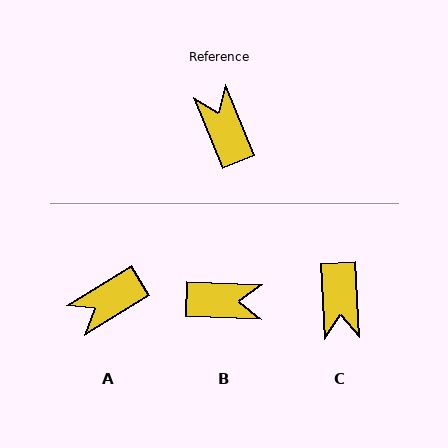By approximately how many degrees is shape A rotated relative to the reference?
Approximately 100 degrees counter-clockwise.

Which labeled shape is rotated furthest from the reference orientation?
C, about 161 degrees away.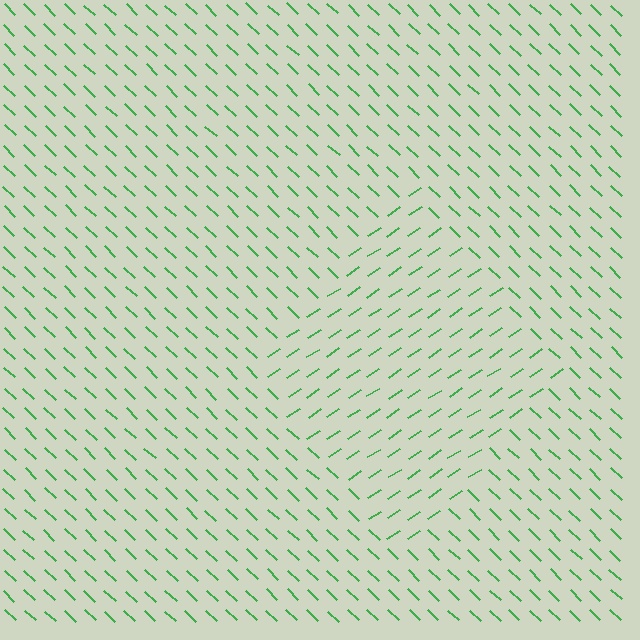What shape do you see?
I see a diamond.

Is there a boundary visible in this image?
Yes, there is a texture boundary formed by a change in line orientation.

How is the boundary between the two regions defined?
The boundary is defined purely by a change in line orientation (approximately 77 degrees difference). All lines are the same color and thickness.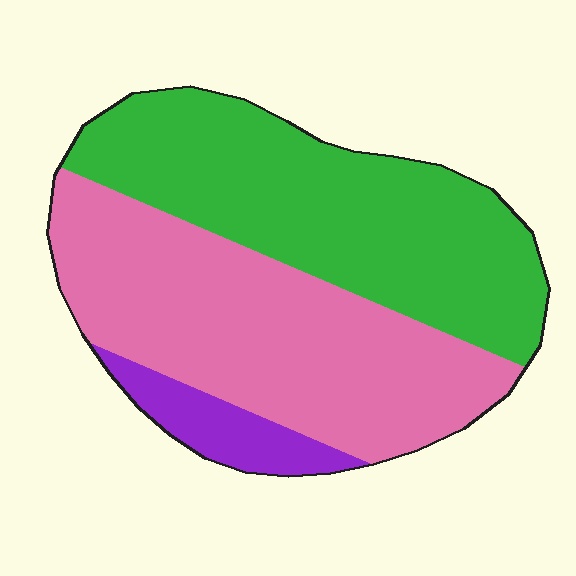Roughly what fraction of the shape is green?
Green covers 45% of the shape.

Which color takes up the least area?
Purple, at roughly 10%.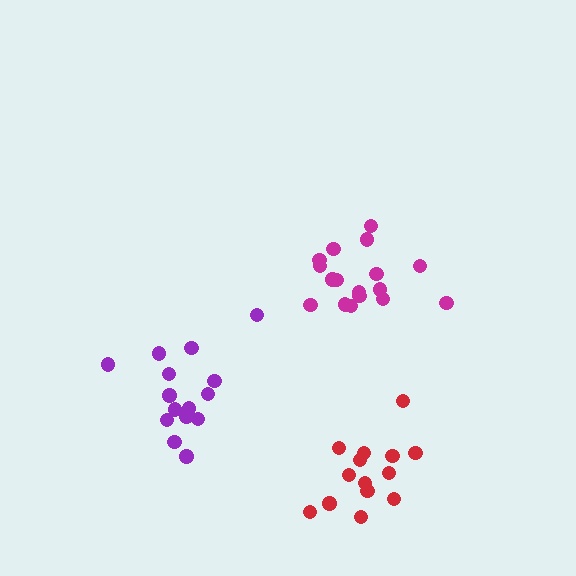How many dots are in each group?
Group 1: 14 dots, Group 2: 17 dots, Group 3: 15 dots (46 total).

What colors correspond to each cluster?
The clusters are colored: red, magenta, purple.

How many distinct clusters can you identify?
There are 3 distinct clusters.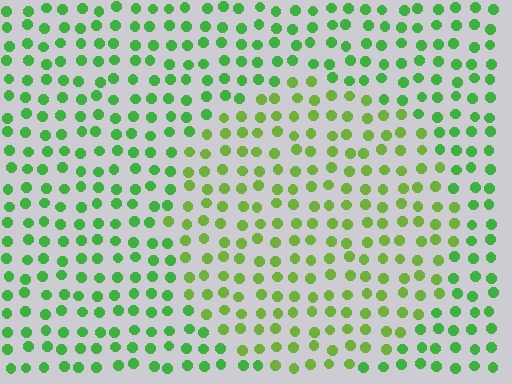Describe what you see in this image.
The image is filled with small green elements in a uniform arrangement. A circle-shaped region is visible where the elements are tinted to a slightly different hue, forming a subtle color boundary.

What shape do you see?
I see a circle.